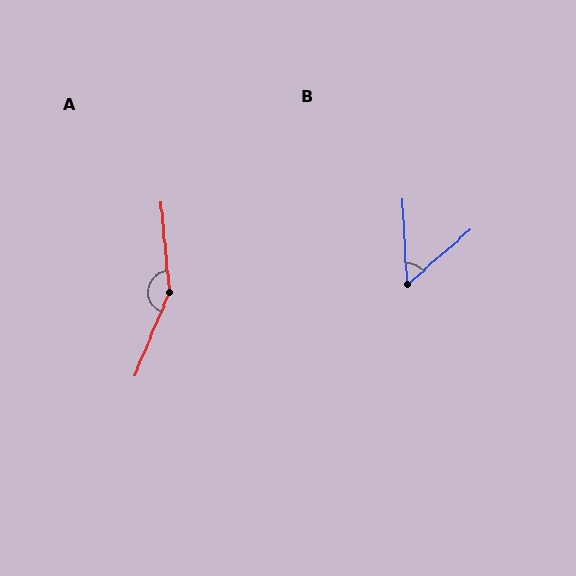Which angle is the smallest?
B, at approximately 51 degrees.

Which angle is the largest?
A, at approximately 152 degrees.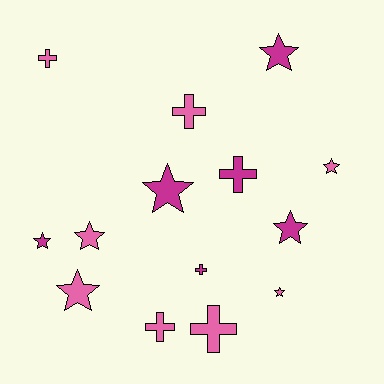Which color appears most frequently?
Pink, with 8 objects.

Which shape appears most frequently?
Star, with 8 objects.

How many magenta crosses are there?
There are 2 magenta crosses.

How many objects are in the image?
There are 14 objects.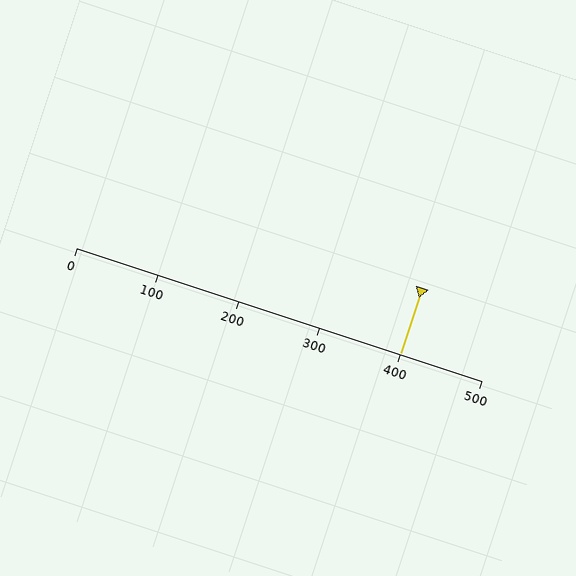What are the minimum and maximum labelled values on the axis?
The axis runs from 0 to 500.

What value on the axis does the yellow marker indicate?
The marker indicates approximately 400.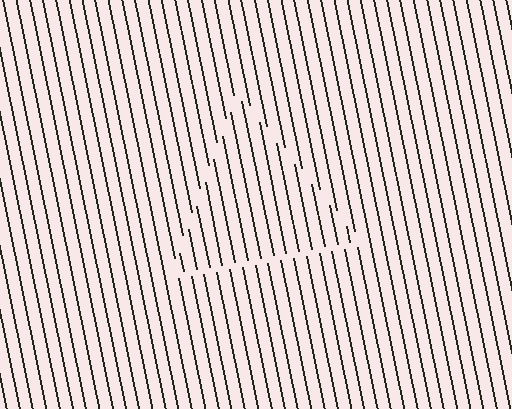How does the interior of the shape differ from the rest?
The interior of the shape contains the same grating, shifted by half a period — the contour is defined by the phase discontinuity where line-ends from the inner and outer gratings abut.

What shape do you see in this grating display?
An illusory triangle. The interior of the shape contains the same grating, shifted by half a period — the contour is defined by the phase discontinuity where line-ends from the inner and outer gratings abut.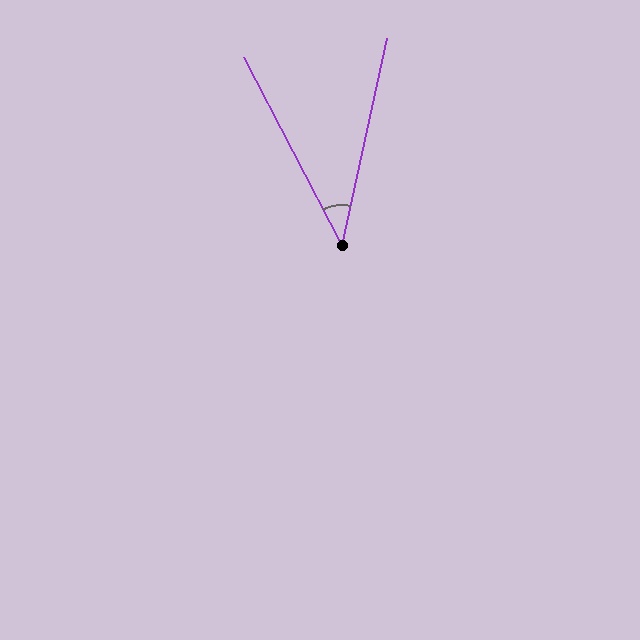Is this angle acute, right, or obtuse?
It is acute.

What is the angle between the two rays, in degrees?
Approximately 40 degrees.